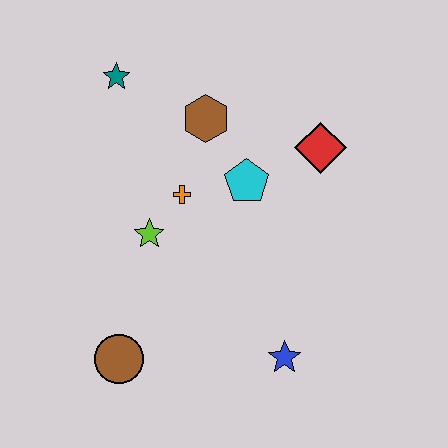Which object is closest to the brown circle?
The lime star is closest to the brown circle.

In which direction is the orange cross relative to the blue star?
The orange cross is above the blue star.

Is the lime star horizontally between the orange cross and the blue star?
No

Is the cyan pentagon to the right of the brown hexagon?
Yes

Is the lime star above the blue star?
Yes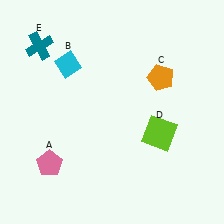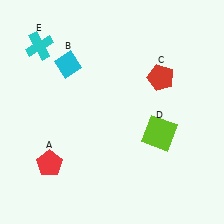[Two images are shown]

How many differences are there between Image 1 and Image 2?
There are 3 differences between the two images.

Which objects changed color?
A changed from pink to red. C changed from orange to red. E changed from teal to cyan.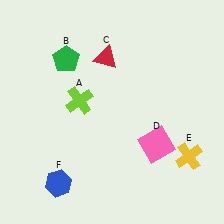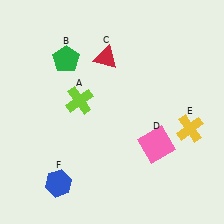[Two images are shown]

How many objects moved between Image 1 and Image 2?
1 object moved between the two images.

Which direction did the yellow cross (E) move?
The yellow cross (E) moved up.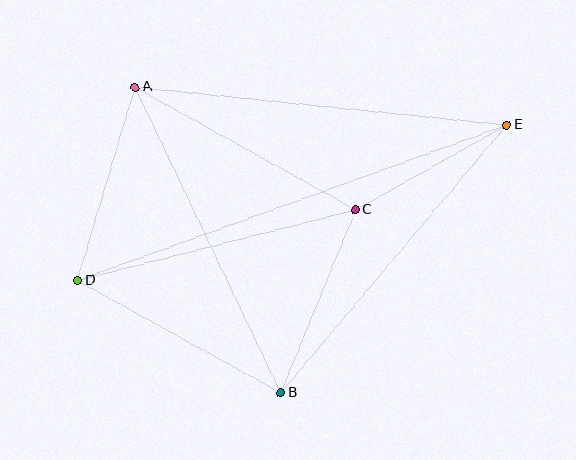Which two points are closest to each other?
Points C and E are closest to each other.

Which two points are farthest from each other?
Points D and E are farthest from each other.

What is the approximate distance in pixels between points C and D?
The distance between C and D is approximately 287 pixels.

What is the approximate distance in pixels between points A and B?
The distance between A and B is approximately 339 pixels.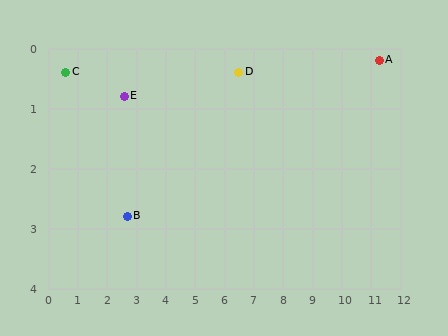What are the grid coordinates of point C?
Point C is at approximately (0.6, 0.4).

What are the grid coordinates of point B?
Point B is at approximately (2.7, 2.8).